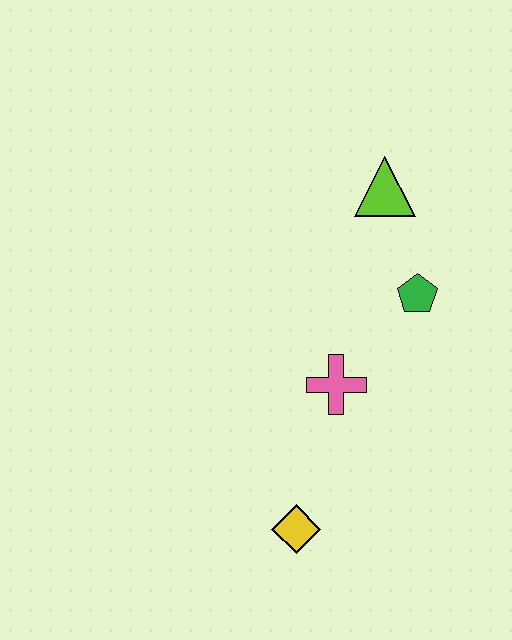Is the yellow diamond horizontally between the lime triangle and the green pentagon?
No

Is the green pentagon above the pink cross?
Yes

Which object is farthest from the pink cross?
The lime triangle is farthest from the pink cross.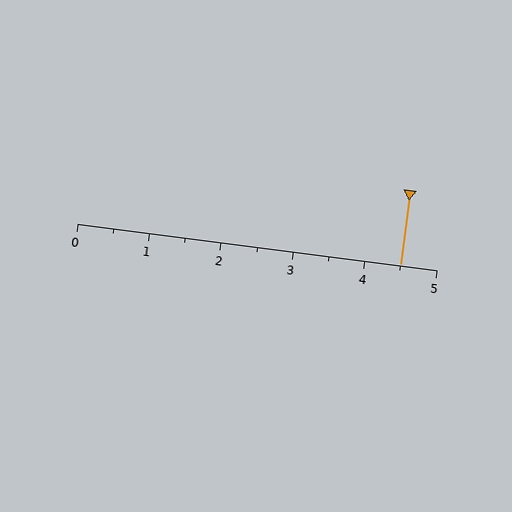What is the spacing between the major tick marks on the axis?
The major ticks are spaced 1 apart.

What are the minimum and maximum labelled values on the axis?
The axis runs from 0 to 5.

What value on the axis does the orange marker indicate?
The marker indicates approximately 4.5.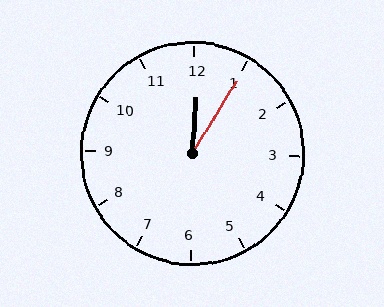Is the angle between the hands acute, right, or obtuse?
It is acute.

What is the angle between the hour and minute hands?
Approximately 28 degrees.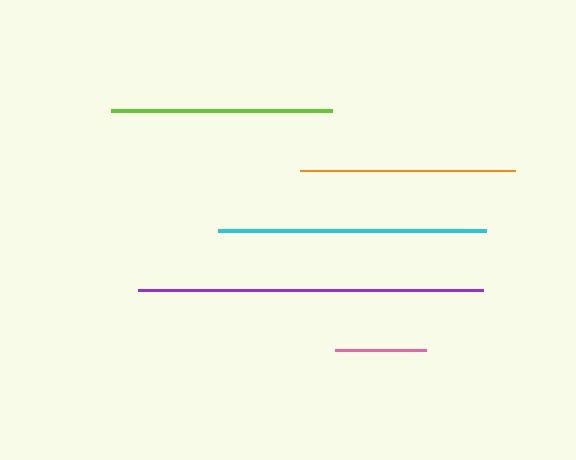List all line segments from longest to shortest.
From longest to shortest: purple, cyan, lime, orange, pink.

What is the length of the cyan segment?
The cyan segment is approximately 267 pixels long.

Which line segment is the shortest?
The pink line is the shortest at approximately 92 pixels.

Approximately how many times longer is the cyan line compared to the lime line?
The cyan line is approximately 1.2 times the length of the lime line.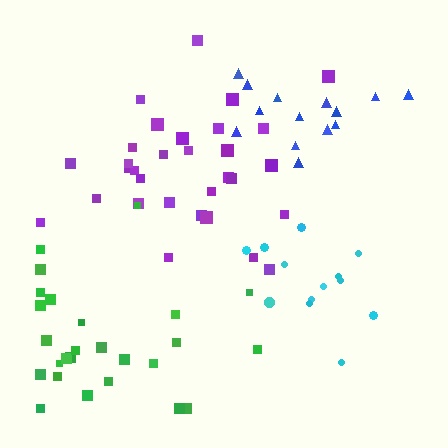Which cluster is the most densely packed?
Purple.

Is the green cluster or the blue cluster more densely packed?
Green.